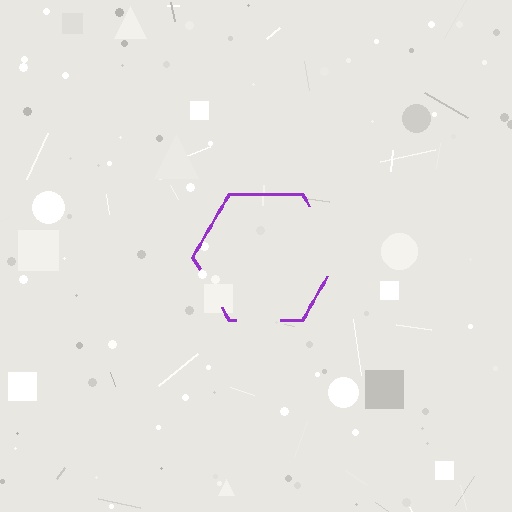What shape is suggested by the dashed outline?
The dashed outline suggests a hexagon.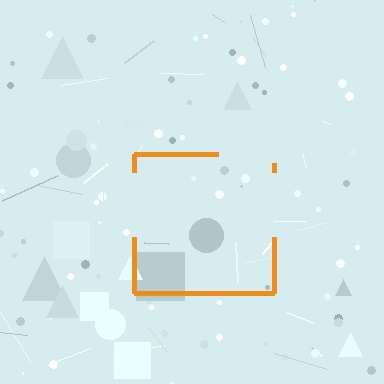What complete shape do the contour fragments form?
The contour fragments form a square.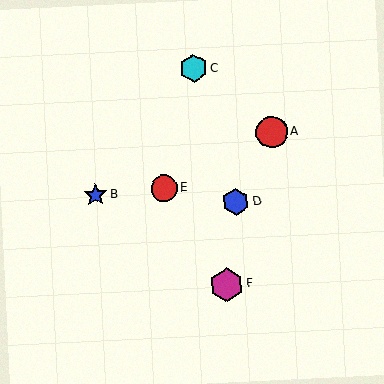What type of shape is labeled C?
Shape C is a cyan hexagon.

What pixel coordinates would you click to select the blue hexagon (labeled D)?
Click at (236, 202) to select the blue hexagon D.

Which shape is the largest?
The magenta hexagon (labeled F) is the largest.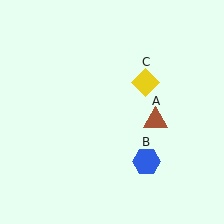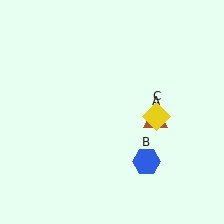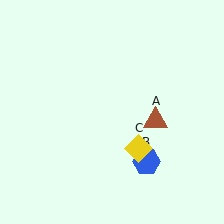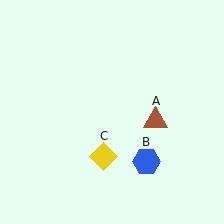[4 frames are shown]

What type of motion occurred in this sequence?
The yellow diamond (object C) rotated clockwise around the center of the scene.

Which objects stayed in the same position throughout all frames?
Brown triangle (object A) and blue hexagon (object B) remained stationary.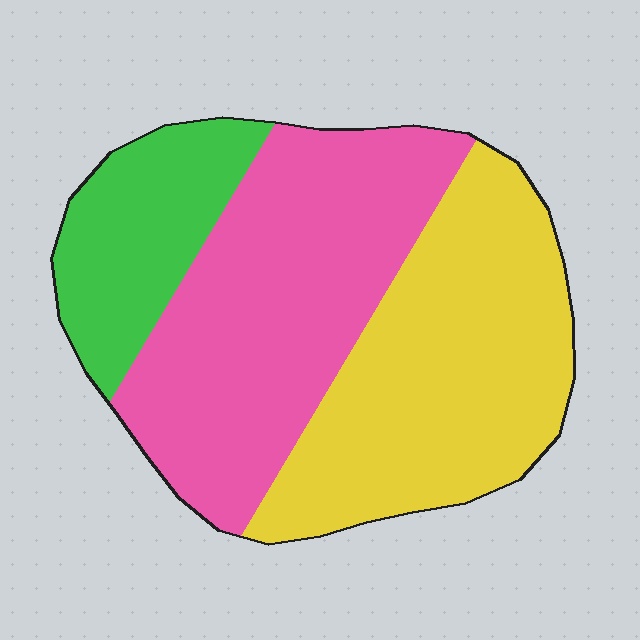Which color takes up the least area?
Green, at roughly 20%.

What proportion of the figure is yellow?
Yellow takes up between a quarter and a half of the figure.